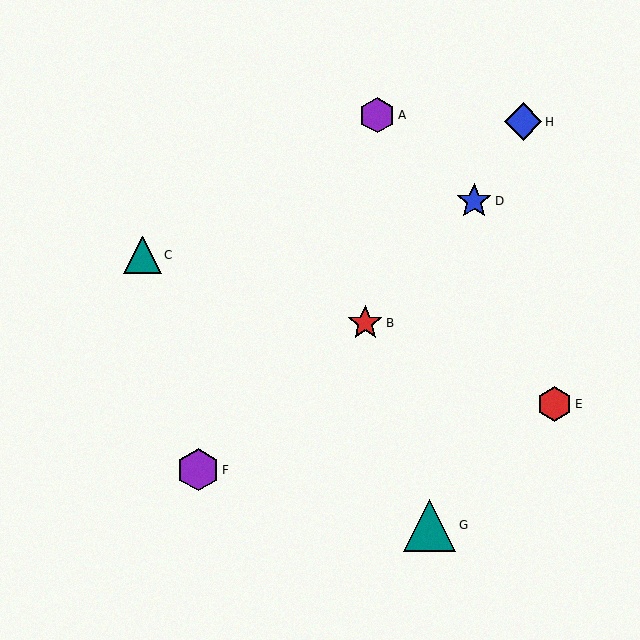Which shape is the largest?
The teal triangle (labeled G) is the largest.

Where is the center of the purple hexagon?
The center of the purple hexagon is at (198, 470).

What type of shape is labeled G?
Shape G is a teal triangle.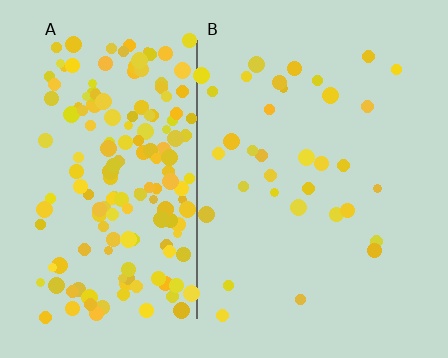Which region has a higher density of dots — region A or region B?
A (the left).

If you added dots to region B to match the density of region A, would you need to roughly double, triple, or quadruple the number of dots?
Approximately quadruple.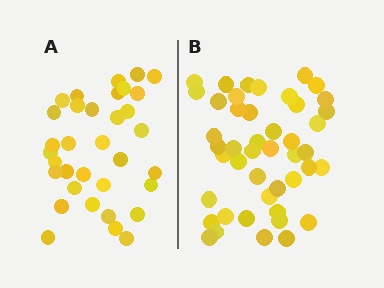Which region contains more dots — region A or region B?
Region B (the right region) has more dots.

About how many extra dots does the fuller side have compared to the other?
Region B has roughly 12 or so more dots than region A.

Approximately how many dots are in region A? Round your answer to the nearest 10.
About 30 dots. (The exact count is 34, which rounds to 30.)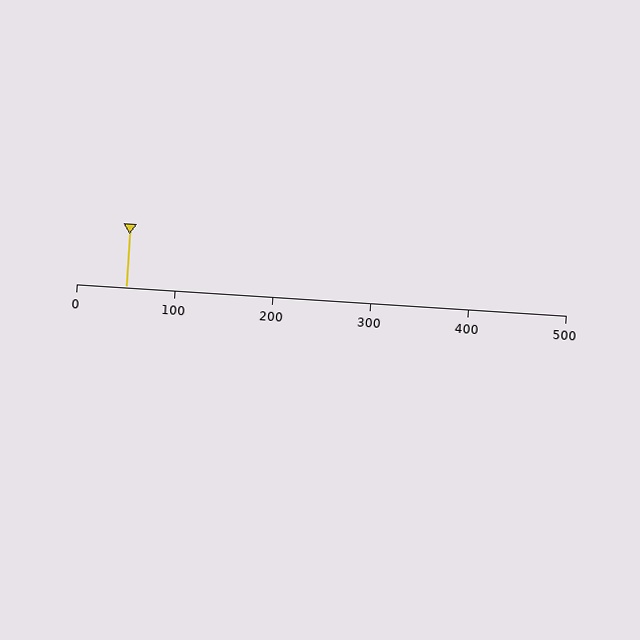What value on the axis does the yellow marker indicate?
The marker indicates approximately 50.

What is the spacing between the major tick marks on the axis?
The major ticks are spaced 100 apart.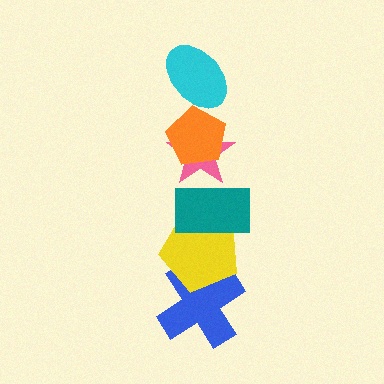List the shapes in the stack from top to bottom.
From top to bottom: the cyan ellipse, the orange pentagon, the pink star, the teal rectangle, the yellow pentagon, the blue cross.